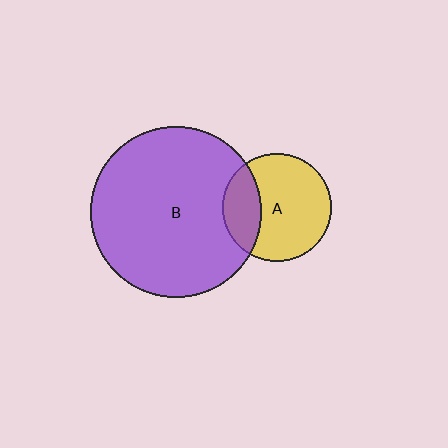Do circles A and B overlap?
Yes.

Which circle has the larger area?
Circle B (purple).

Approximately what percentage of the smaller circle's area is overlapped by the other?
Approximately 25%.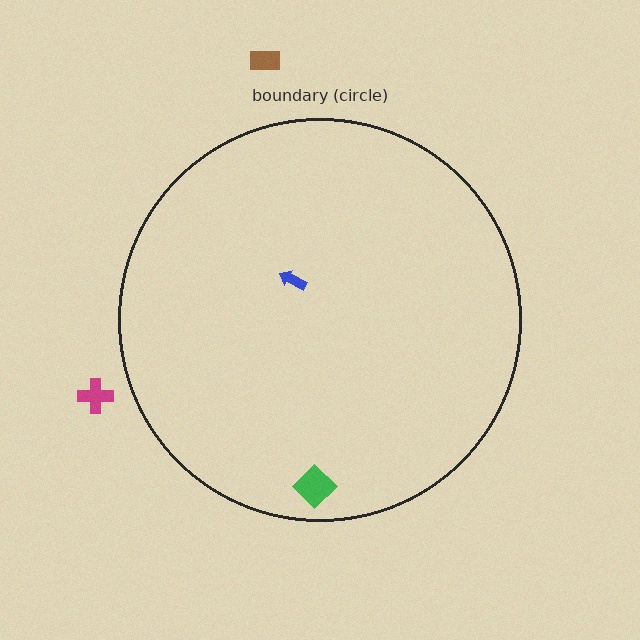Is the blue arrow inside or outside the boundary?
Inside.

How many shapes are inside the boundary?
2 inside, 2 outside.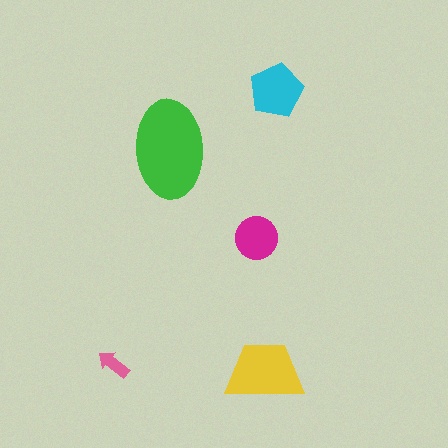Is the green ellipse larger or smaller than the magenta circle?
Larger.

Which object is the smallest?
The pink arrow.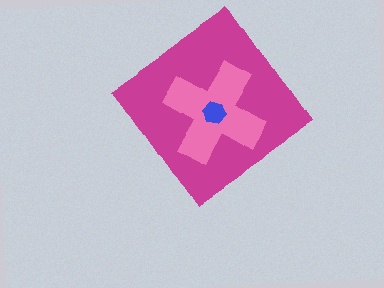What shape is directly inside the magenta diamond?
The pink cross.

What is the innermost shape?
The blue hexagon.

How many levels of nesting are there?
3.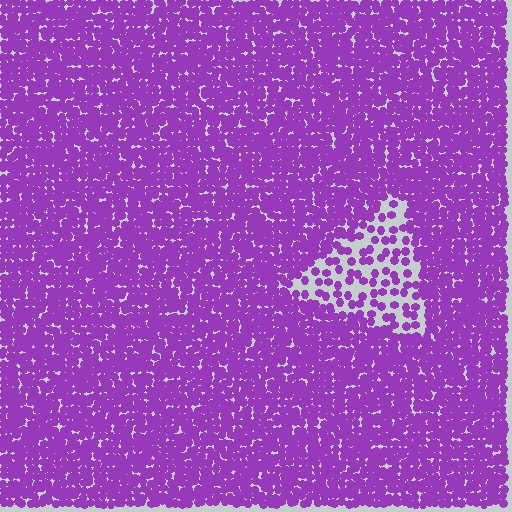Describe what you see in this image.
The image contains small purple elements arranged at two different densities. A triangle-shaped region is visible where the elements are less densely packed than the surrounding area.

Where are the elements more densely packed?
The elements are more densely packed outside the triangle boundary.